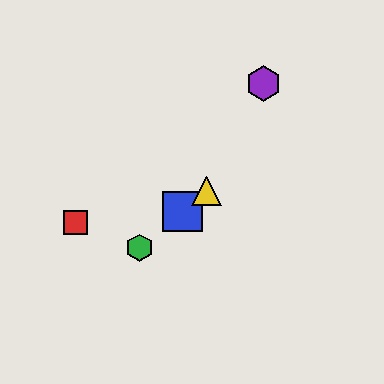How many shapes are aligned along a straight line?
3 shapes (the blue square, the green hexagon, the yellow triangle) are aligned along a straight line.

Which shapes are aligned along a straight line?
The blue square, the green hexagon, the yellow triangle are aligned along a straight line.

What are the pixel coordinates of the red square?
The red square is at (76, 222).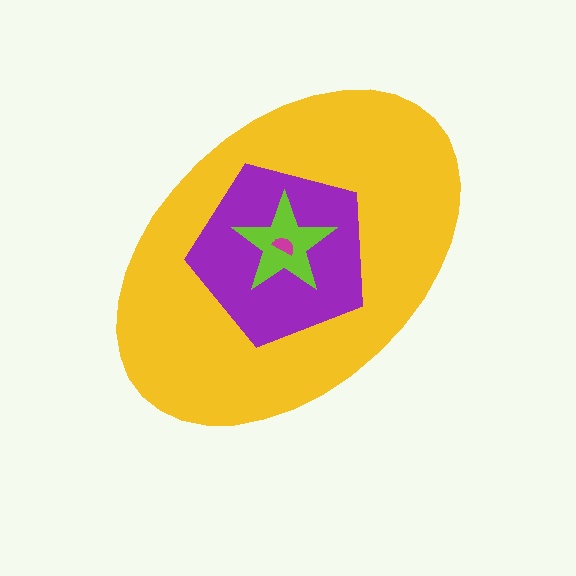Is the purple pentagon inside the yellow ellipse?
Yes.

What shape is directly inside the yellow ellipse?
The purple pentagon.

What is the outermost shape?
The yellow ellipse.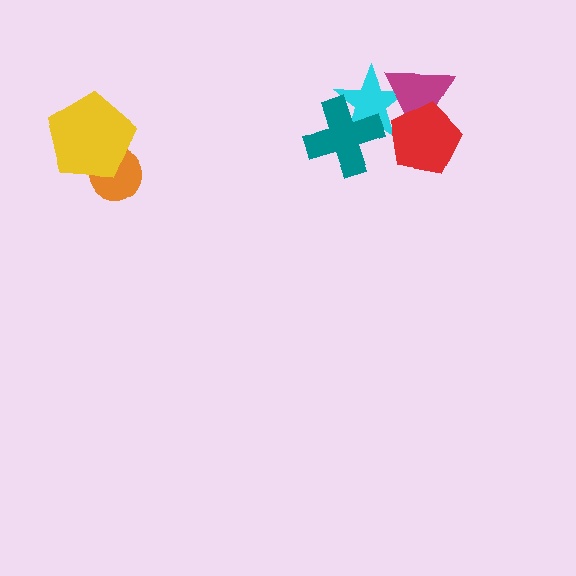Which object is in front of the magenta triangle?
The red pentagon is in front of the magenta triangle.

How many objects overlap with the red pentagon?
2 objects overlap with the red pentagon.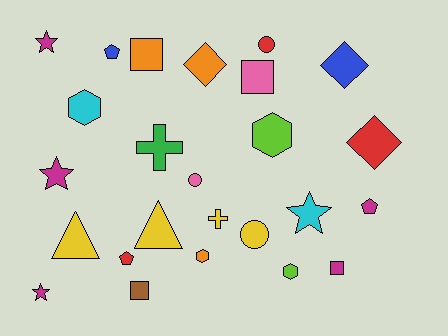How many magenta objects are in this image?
There are 5 magenta objects.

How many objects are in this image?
There are 25 objects.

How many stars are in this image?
There are 4 stars.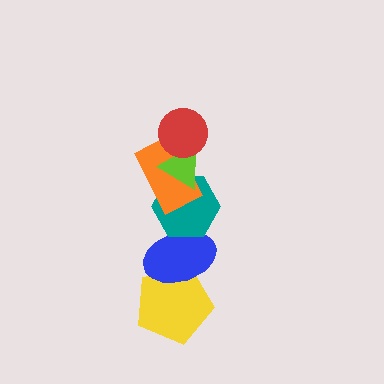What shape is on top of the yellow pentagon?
The blue ellipse is on top of the yellow pentagon.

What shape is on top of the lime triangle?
The red circle is on top of the lime triangle.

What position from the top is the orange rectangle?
The orange rectangle is 3rd from the top.